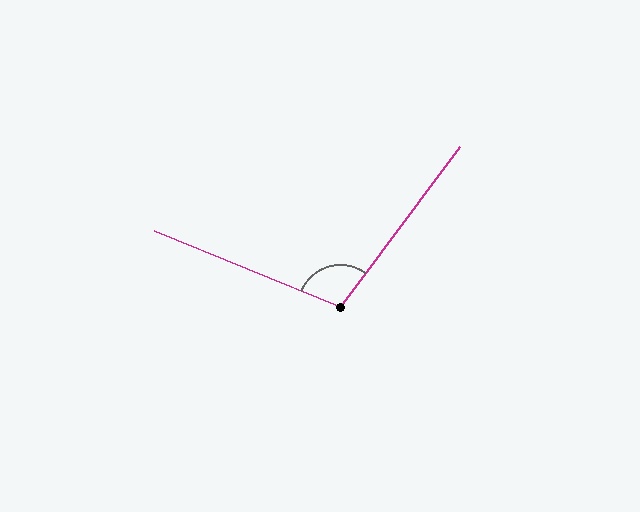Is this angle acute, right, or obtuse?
It is obtuse.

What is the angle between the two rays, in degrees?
Approximately 104 degrees.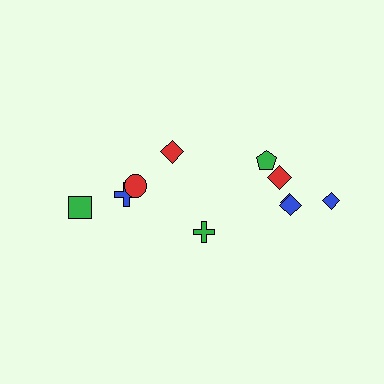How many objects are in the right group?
There are 6 objects.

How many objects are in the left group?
There are 4 objects.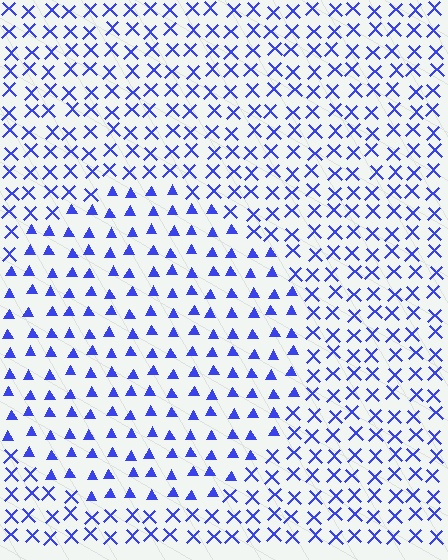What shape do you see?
I see a circle.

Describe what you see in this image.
The image is filled with small blue elements arranged in a uniform grid. A circle-shaped region contains triangles, while the surrounding area contains X marks. The boundary is defined purely by the change in element shape.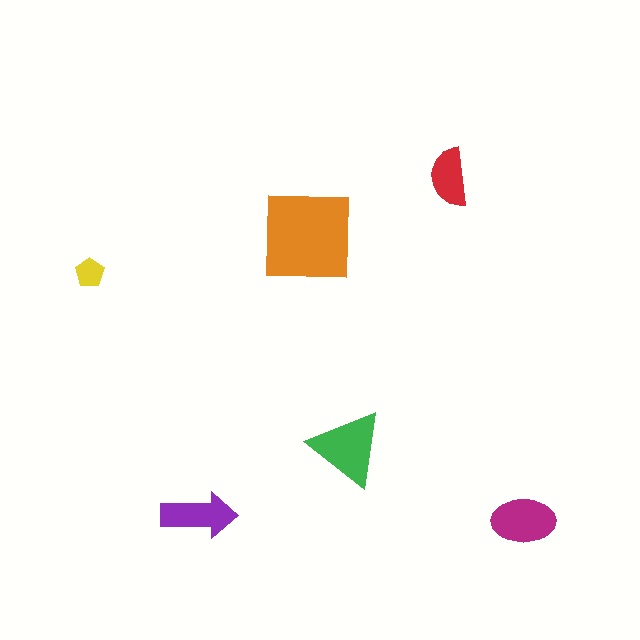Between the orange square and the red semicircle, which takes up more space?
The orange square.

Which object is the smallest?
The yellow pentagon.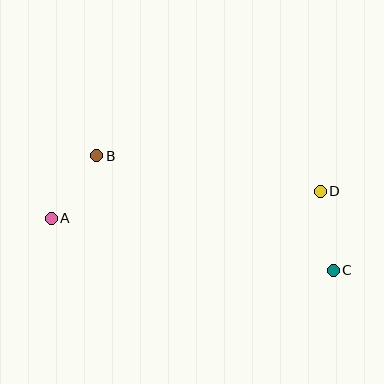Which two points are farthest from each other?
Points A and C are farthest from each other.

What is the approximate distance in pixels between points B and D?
The distance between B and D is approximately 226 pixels.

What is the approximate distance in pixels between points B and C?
The distance between B and C is approximately 263 pixels.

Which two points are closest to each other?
Points A and B are closest to each other.